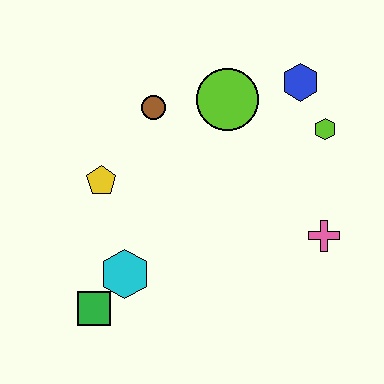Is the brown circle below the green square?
No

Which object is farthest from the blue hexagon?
The green square is farthest from the blue hexagon.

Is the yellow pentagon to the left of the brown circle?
Yes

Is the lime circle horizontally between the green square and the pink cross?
Yes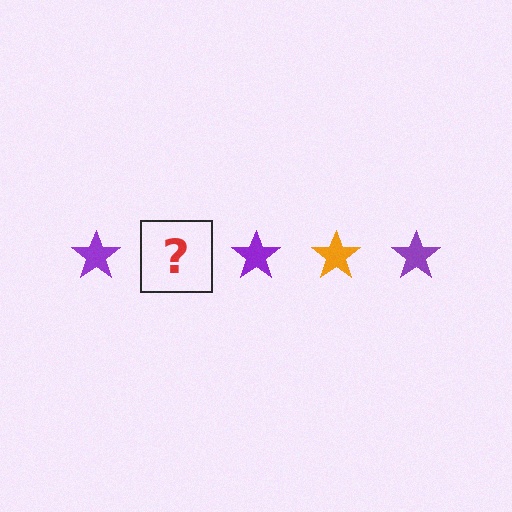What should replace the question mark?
The question mark should be replaced with an orange star.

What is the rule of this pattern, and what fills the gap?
The rule is that the pattern cycles through purple, orange stars. The gap should be filled with an orange star.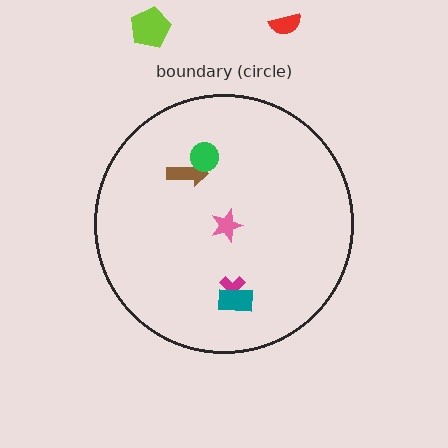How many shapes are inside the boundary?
5 inside, 2 outside.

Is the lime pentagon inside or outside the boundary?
Outside.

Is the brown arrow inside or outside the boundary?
Inside.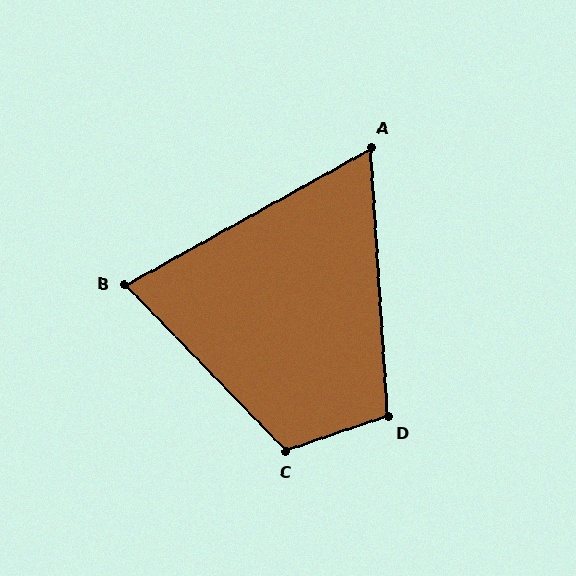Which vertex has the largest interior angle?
C, at approximately 115 degrees.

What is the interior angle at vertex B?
Approximately 75 degrees (acute).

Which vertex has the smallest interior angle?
A, at approximately 65 degrees.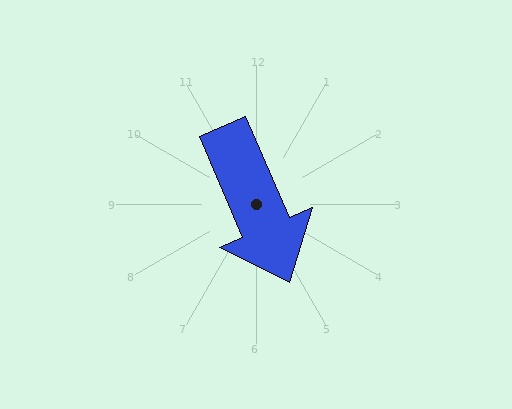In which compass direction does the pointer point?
Southeast.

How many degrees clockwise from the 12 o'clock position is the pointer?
Approximately 157 degrees.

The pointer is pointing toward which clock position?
Roughly 5 o'clock.